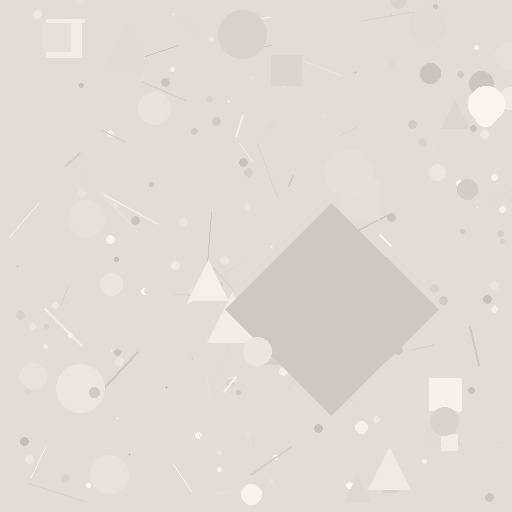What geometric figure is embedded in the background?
A diamond is embedded in the background.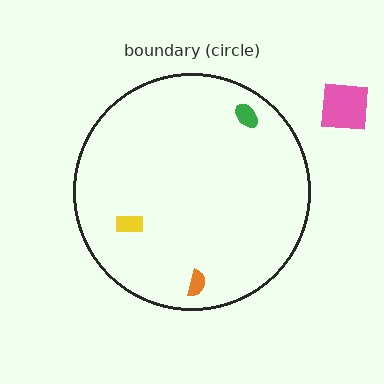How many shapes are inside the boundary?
3 inside, 1 outside.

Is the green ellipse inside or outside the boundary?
Inside.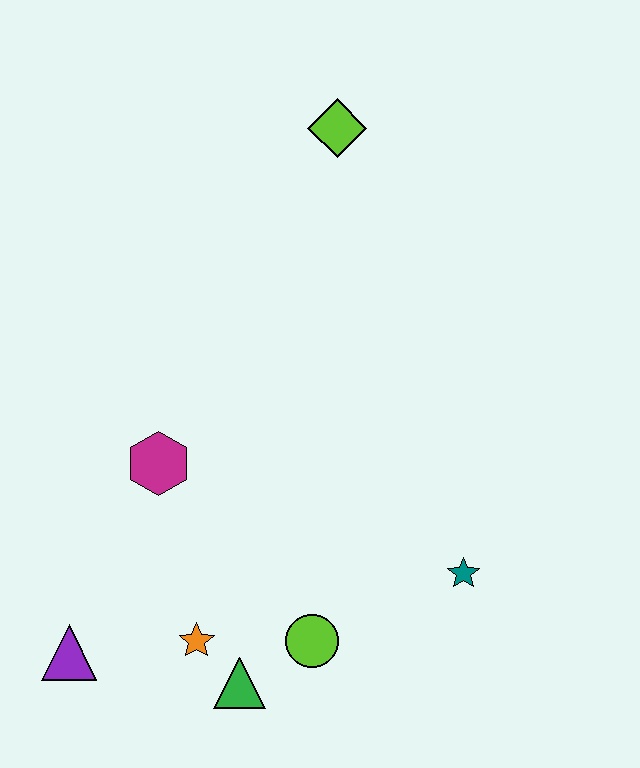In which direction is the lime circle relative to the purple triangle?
The lime circle is to the right of the purple triangle.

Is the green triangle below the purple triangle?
Yes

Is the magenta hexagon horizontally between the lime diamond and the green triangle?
No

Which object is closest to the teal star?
The lime circle is closest to the teal star.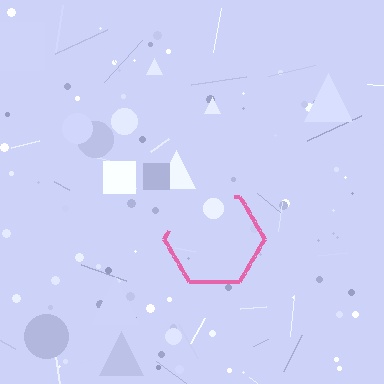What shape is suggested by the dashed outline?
The dashed outline suggests a hexagon.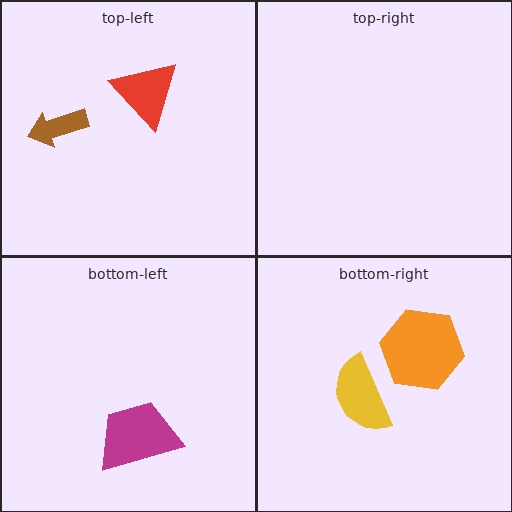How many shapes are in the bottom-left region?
1.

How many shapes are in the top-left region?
2.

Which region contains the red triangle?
The top-left region.